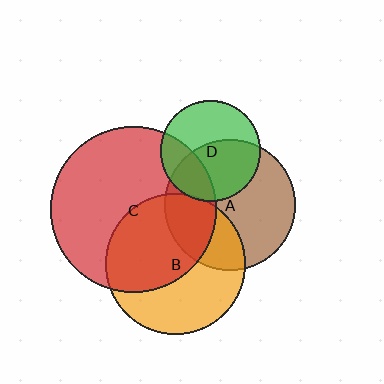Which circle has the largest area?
Circle C (red).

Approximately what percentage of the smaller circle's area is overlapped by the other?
Approximately 30%.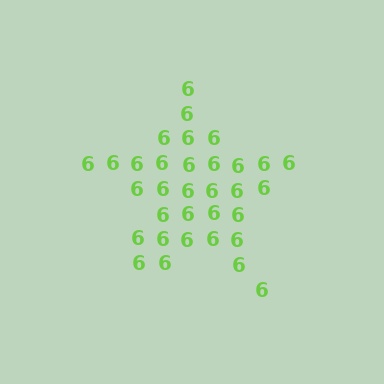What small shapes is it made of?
It is made of small digit 6's.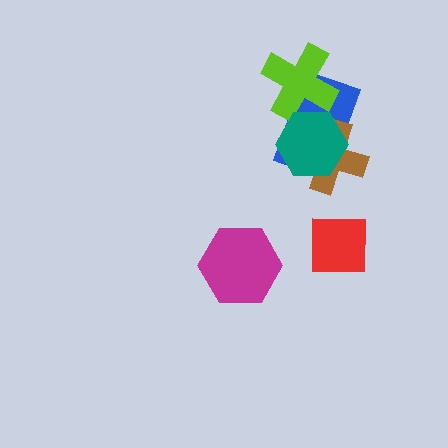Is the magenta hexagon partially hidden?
No, no other shape covers it.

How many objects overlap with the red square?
0 objects overlap with the red square.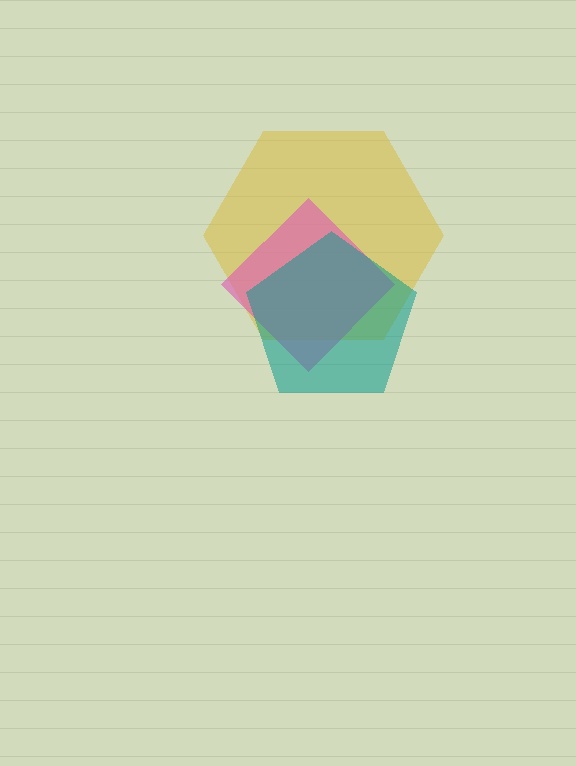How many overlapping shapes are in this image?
There are 3 overlapping shapes in the image.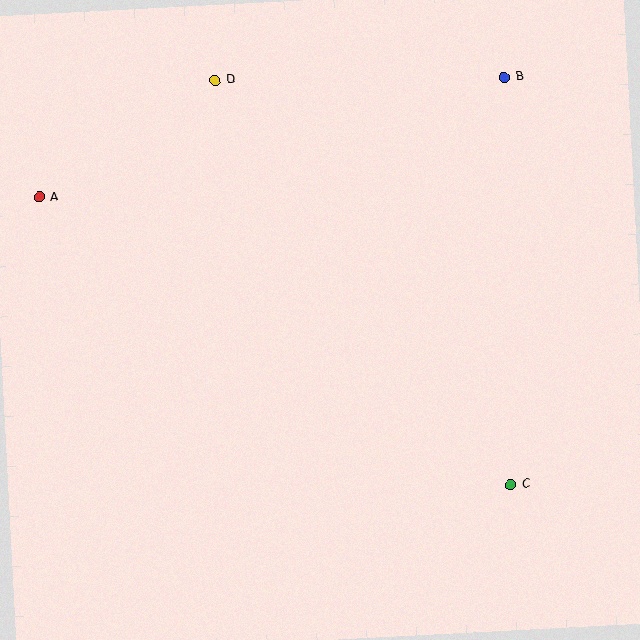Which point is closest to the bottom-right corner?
Point C is closest to the bottom-right corner.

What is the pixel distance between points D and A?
The distance between D and A is 211 pixels.